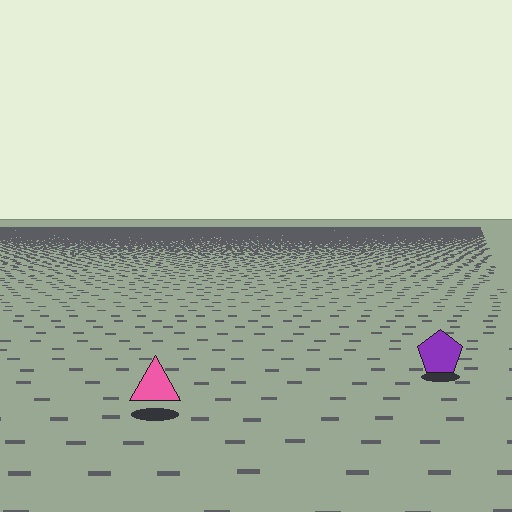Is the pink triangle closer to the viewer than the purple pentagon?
Yes. The pink triangle is closer — you can tell from the texture gradient: the ground texture is coarser near it.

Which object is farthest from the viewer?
The purple pentagon is farthest from the viewer. It appears smaller and the ground texture around it is denser.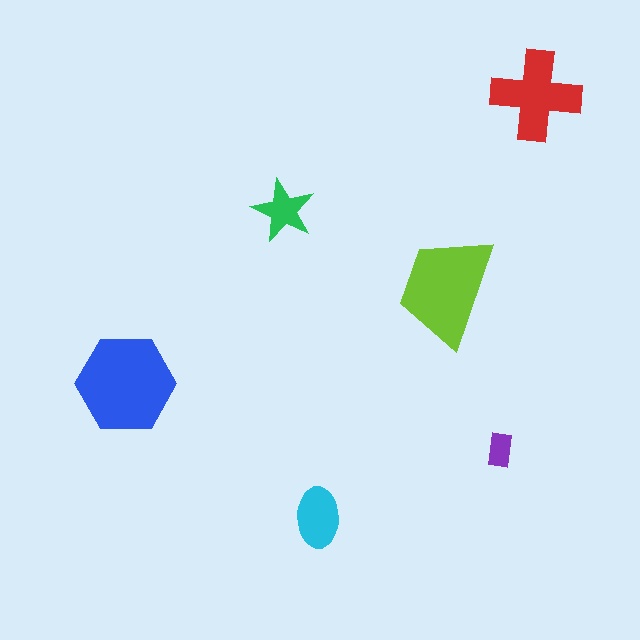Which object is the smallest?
The purple rectangle.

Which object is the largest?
The blue hexagon.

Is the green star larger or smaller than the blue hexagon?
Smaller.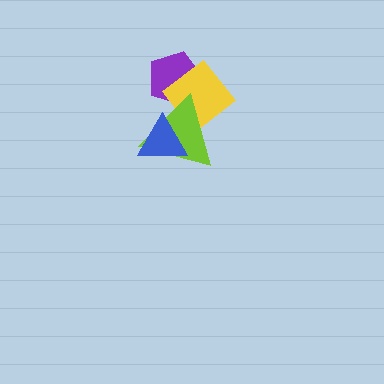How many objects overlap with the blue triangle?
1 object overlaps with the blue triangle.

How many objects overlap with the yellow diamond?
2 objects overlap with the yellow diamond.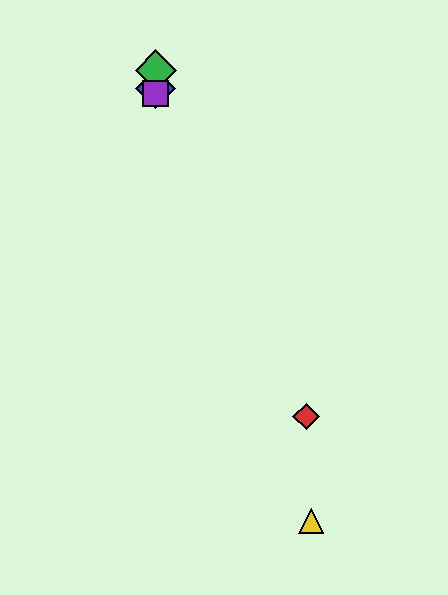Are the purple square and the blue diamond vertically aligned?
Yes, both are at x≈156.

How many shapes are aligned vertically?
3 shapes (the blue diamond, the green diamond, the purple square) are aligned vertically.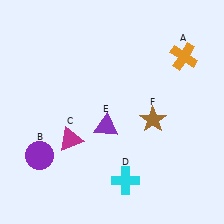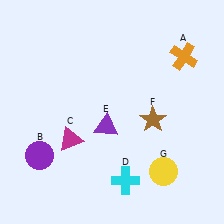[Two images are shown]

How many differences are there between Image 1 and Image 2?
There is 1 difference between the two images.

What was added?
A yellow circle (G) was added in Image 2.